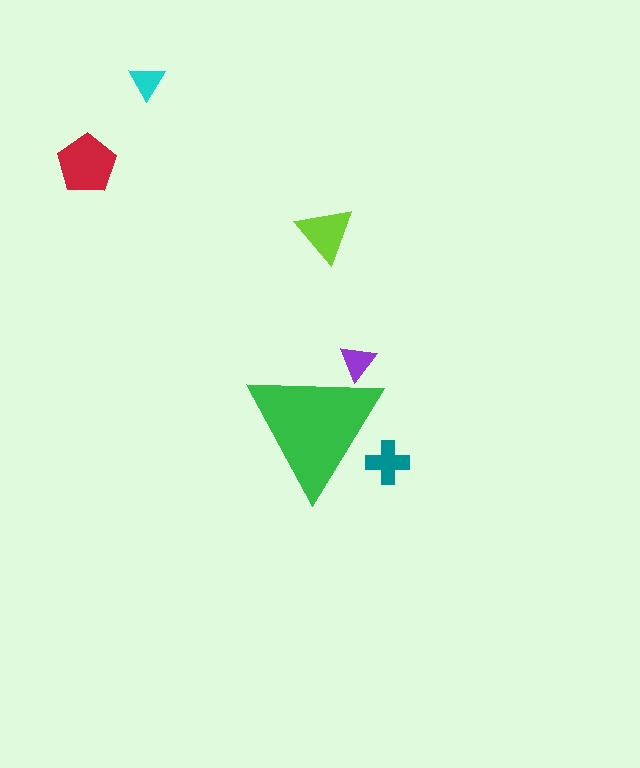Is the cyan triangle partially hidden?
No, the cyan triangle is fully visible.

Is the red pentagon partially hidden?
No, the red pentagon is fully visible.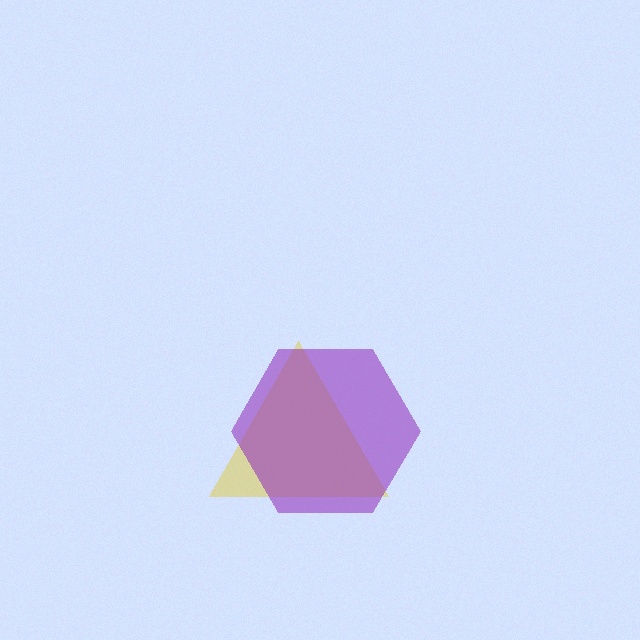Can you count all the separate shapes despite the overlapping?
Yes, there are 2 separate shapes.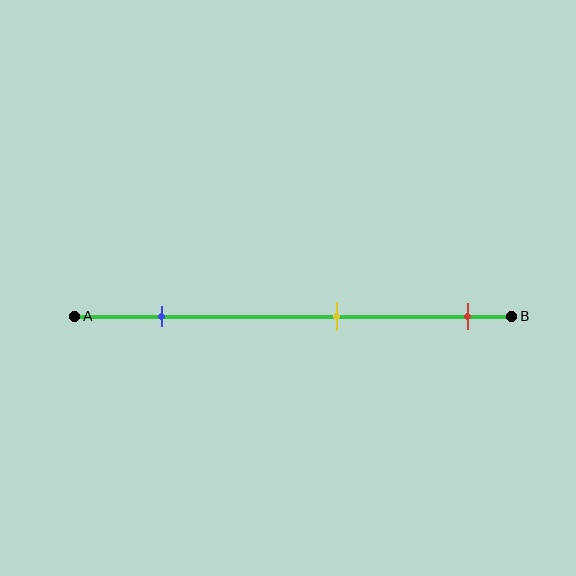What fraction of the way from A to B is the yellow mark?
The yellow mark is approximately 60% (0.6) of the way from A to B.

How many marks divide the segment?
There are 3 marks dividing the segment.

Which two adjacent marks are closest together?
The yellow and red marks are the closest adjacent pair.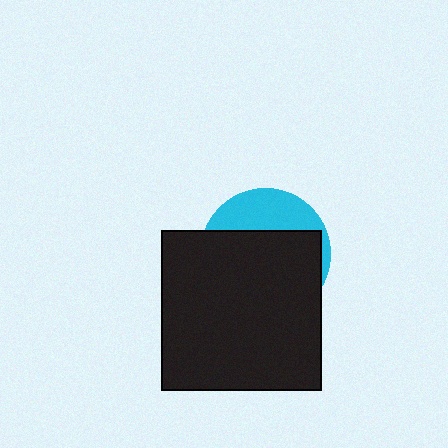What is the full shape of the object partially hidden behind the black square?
The partially hidden object is a cyan circle.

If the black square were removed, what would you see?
You would see the complete cyan circle.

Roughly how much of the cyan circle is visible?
A small part of it is visible (roughly 30%).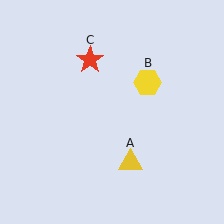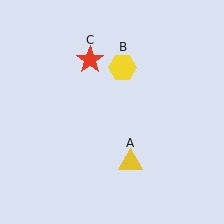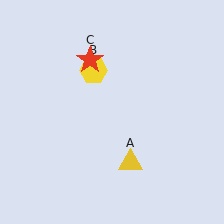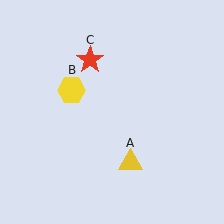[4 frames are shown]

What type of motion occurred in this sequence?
The yellow hexagon (object B) rotated counterclockwise around the center of the scene.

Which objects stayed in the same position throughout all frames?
Yellow triangle (object A) and red star (object C) remained stationary.